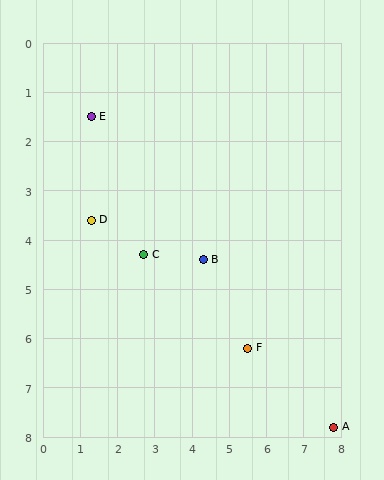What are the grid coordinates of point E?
Point E is at approximately (1.3, 1.5).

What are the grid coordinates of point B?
Point B is at approximately (4.3, 4.4).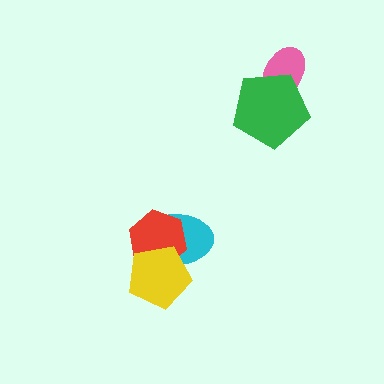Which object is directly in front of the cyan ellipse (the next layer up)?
The red hexagon is directly in front of the cyan ellipse.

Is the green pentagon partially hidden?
No, no other shape covers it.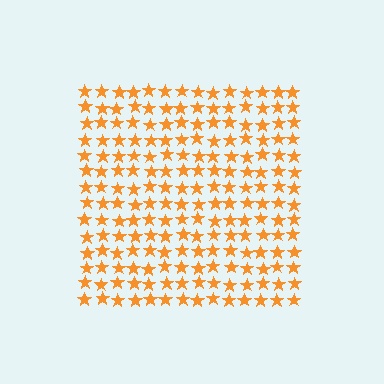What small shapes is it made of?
It is made of small stars.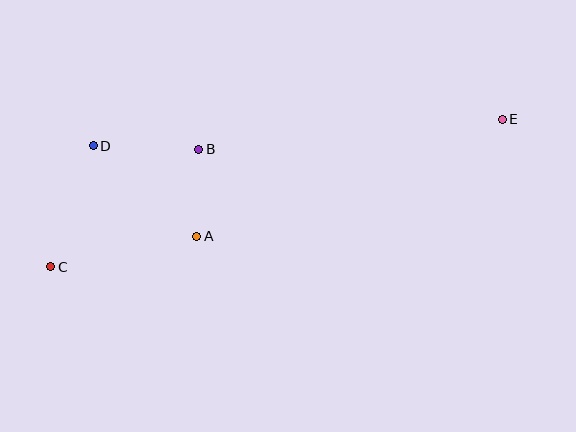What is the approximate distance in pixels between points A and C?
The distance between A and C is approximately 149 pixels.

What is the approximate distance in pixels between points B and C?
The distance between B and C is approximately 189 pixels.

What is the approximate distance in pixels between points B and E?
The distance between B and E is approximately 305 pixels.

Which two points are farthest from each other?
Points C and E are farthest from each other.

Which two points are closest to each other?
Points A and B are closest to each other.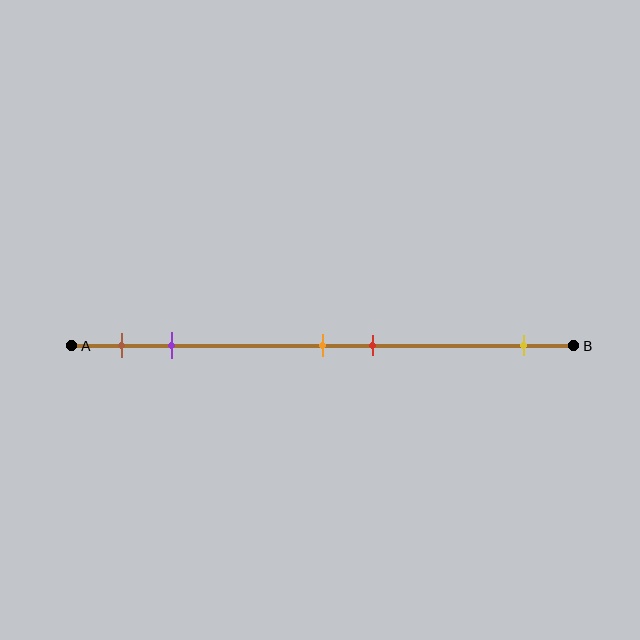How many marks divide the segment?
There are 5 marks dividing the segment.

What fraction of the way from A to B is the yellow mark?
The yellow mark is approximately 90% (0.9) of the way from A to B.